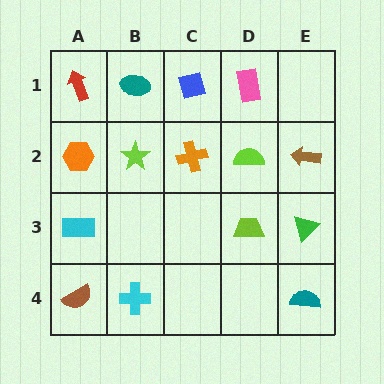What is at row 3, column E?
A green triangle.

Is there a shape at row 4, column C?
No, that cell is empty.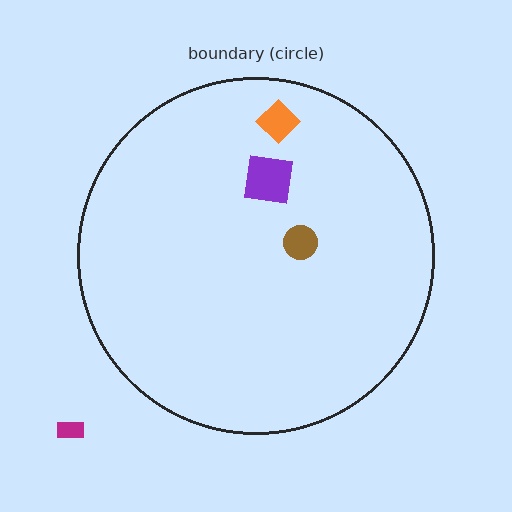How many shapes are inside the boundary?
3 inside, 1 outside.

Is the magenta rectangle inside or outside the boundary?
Outside.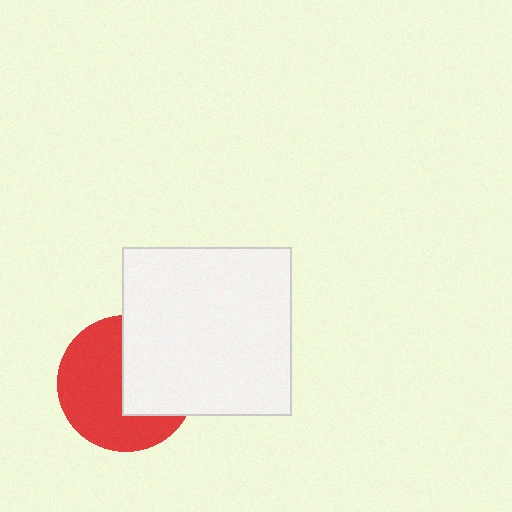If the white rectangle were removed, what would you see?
You would see the complete red circle.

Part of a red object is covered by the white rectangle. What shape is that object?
It is a circle.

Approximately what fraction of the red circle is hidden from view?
Roughly 42% of the red circle is hidden behind the white rectangle.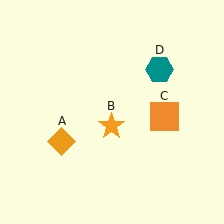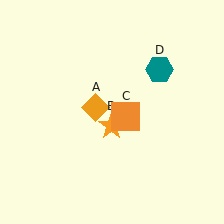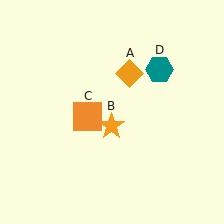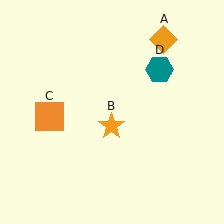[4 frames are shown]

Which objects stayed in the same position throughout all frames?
Orange star (object B) and teal hexagon (object D) remained stationary.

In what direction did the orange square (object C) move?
The orange square (object C) moved left.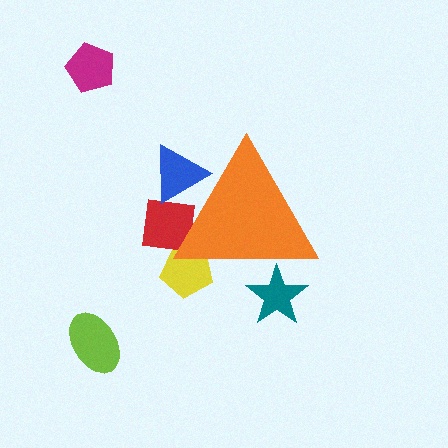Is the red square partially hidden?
Yes, the red square is partially hidden behind the orange triangle.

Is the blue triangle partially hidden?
Yes, the blue triangle is partially hidden behind the orange triangle.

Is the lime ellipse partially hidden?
No, the lime ellipse is fully visible.